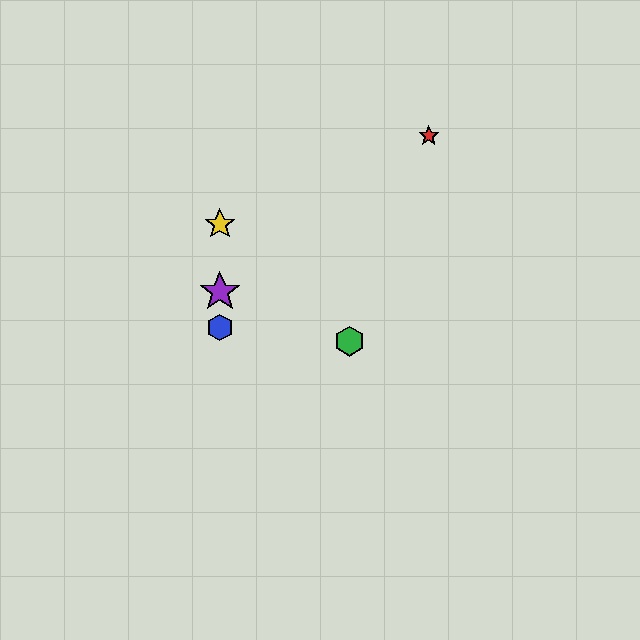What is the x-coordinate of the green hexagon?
The green hexagon is at x≈349.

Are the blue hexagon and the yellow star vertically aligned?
Yes, both are at x≈220.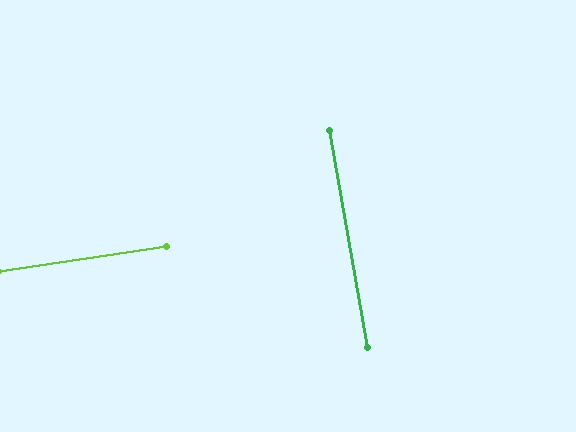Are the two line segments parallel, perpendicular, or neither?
Perpendicular — they meet at approximately 88°.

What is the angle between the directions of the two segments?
Approximately 88 degrees.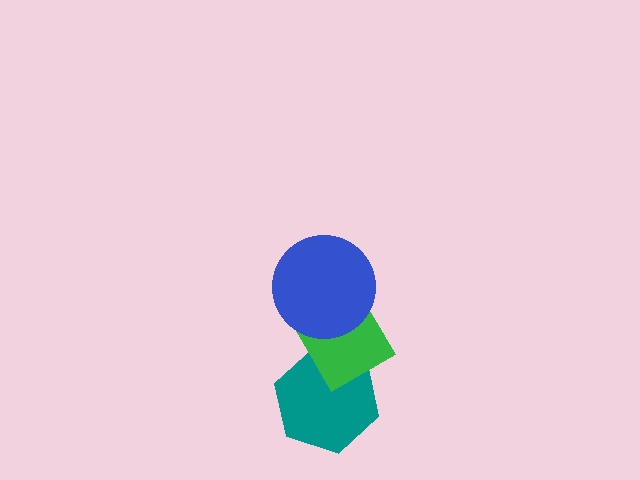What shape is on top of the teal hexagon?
The green diamond is on top of the teal hexagon.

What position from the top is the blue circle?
The blue circle is 1st from the top.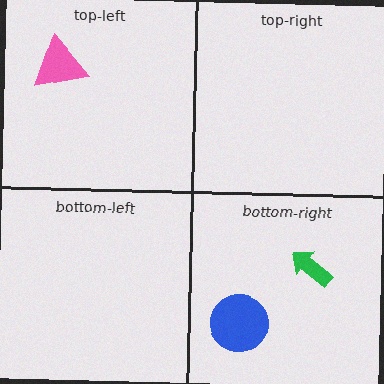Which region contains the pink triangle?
The top-left region.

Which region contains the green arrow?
The bottom-right region.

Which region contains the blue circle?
The bottom-right region.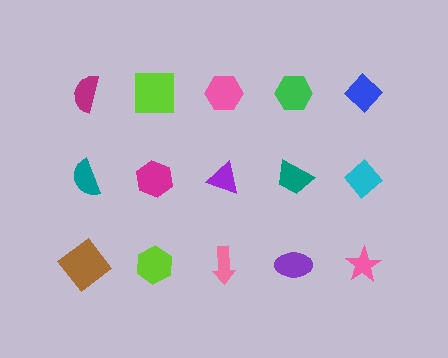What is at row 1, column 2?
A lime square.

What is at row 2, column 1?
A teal semicircle.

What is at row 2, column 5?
A cyan diamond.